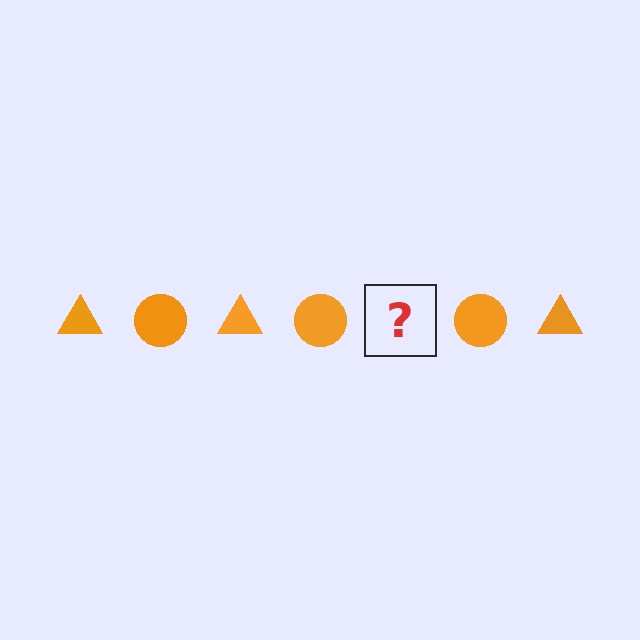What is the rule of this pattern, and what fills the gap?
The rule is that the pattern cycles through triangle, circle shapes in orange. The gap should be filled with an orange triangle.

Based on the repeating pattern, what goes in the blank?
The blank should be an orange triangle.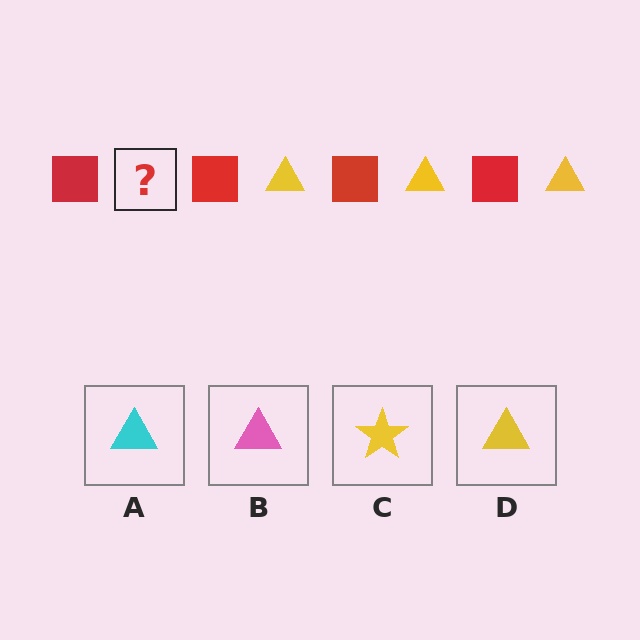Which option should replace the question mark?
Option D.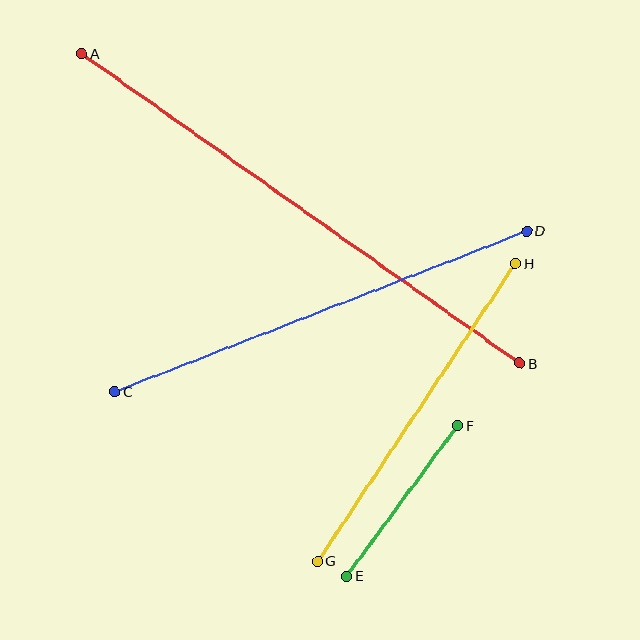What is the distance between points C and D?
The distance is approximately 442 pixels.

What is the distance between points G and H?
The distance is approximately 358 pixels.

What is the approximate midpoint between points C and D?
The midpoint is at approximately (321, 311) pixels.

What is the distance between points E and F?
The distance is approximately 187 pixels.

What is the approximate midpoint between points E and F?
The midpoint is at approximately (402, 501) pixels.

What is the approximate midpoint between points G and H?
The midpoint is at approximately (417, 413) pixels.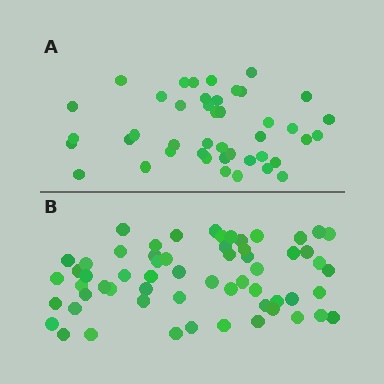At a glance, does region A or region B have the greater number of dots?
Region B (the bottom region) has more dots.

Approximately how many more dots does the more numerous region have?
Region B has approximately 15 more dots than region A.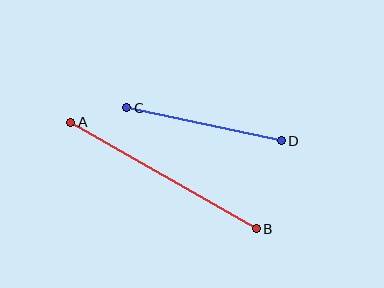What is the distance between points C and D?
The distance is approximately 158 pixels.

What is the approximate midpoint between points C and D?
The midpoint is at approximately (204, 124) pixels.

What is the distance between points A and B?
The distance is approximately 214 pixels.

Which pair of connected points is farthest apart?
Points A and B are farthest apart.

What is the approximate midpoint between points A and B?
The midpoint is at approximately (164, 176) pixels.